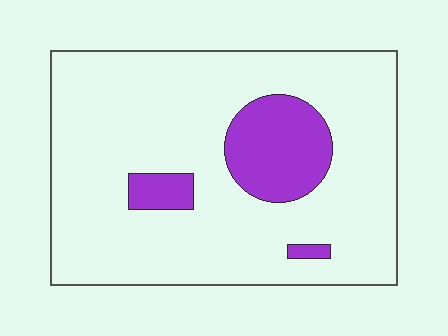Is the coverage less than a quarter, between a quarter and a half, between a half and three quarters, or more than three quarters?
Less than a quarter.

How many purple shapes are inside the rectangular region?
3.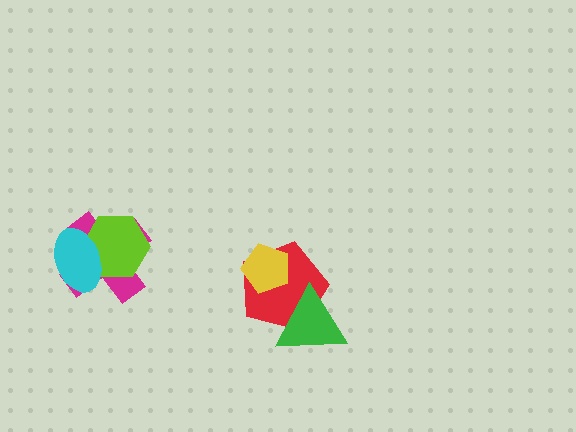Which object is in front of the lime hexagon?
The cyan ellipse is in front of the lime hexagon.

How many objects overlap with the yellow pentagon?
1 object overlaps with the yellow pentagon.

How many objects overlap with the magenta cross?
2 objects overlap with the magenta cross.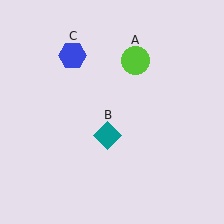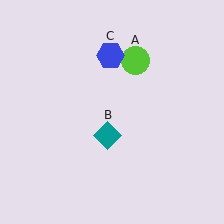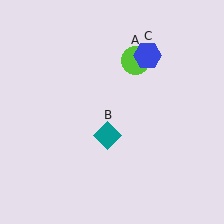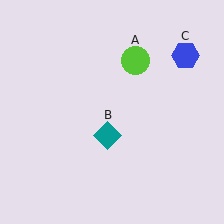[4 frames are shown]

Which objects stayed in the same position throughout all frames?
Lime circle (object A) and teal diamond (object B) remained stationary.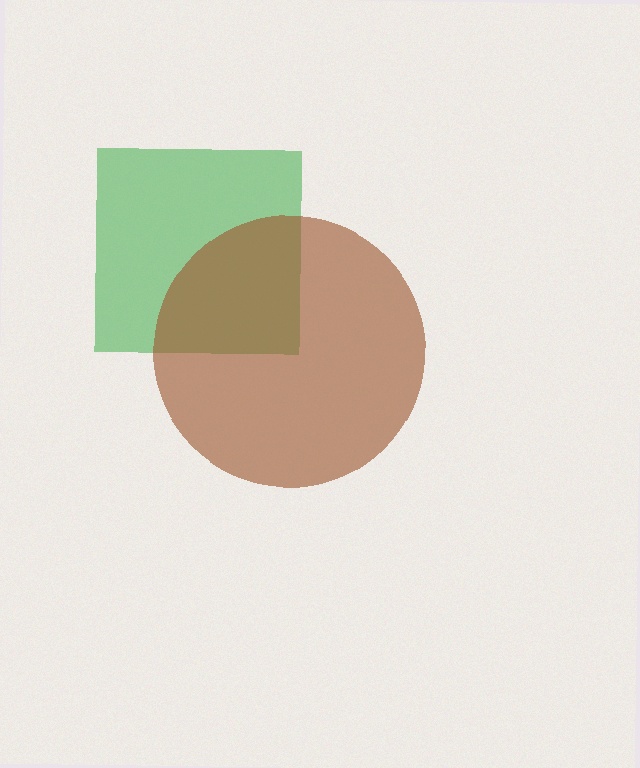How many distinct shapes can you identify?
There are 2 distinct shapes: a green square, a brown circle.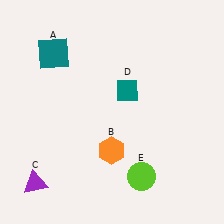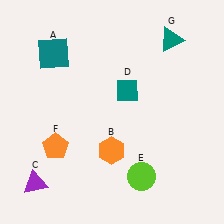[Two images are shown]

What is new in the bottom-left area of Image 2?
An orange pentagon (F) was added in the bottom-left area of Image 2.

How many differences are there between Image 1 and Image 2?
There are 2 differences between the two images.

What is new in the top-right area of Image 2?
A teal triangle (G) was added in the top-right area of Image 2.